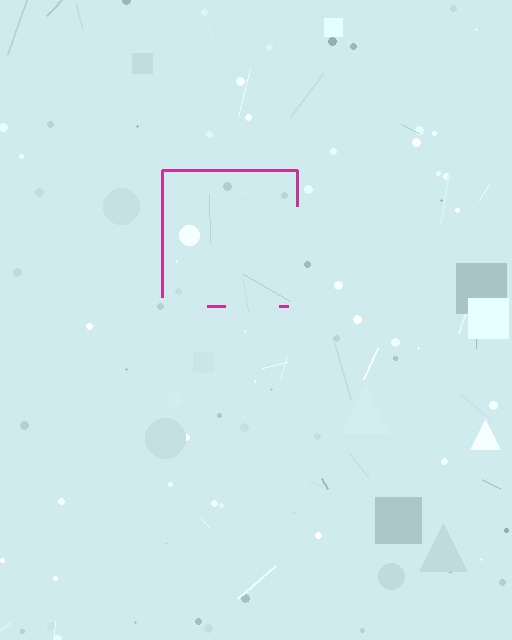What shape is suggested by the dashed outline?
The dashed outline suggests a square.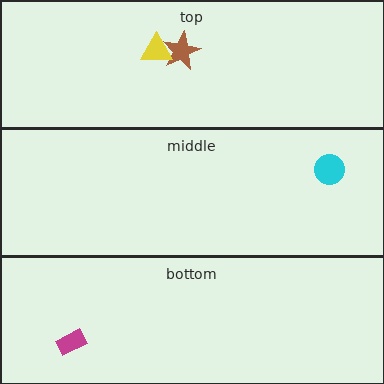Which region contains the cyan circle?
The middle region.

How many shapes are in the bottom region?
1.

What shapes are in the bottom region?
The magenta rectangle.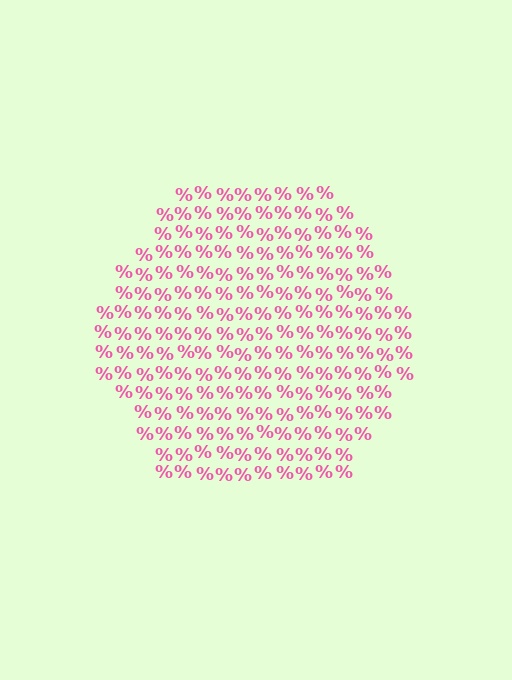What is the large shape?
The large shape is a hexagon.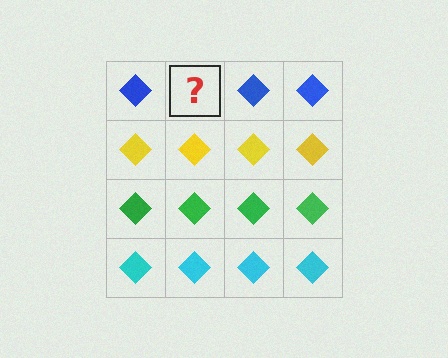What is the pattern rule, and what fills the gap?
The rule is that each row has a consistent color. The gap should be filled with a blue diamond.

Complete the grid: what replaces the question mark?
The question mark should be replaced with a blue diamond.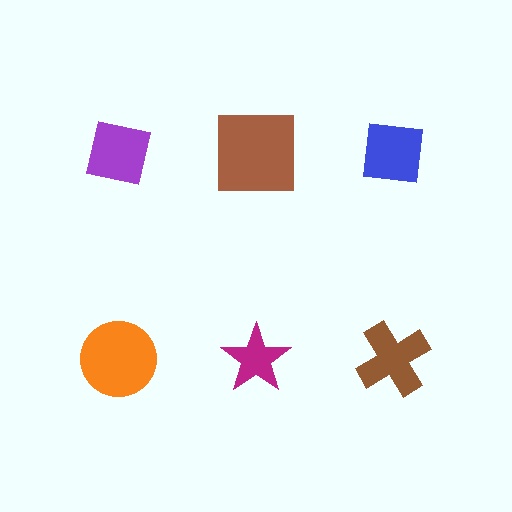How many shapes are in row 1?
3 shapes.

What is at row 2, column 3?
A brown cross.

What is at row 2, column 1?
An orange circle.